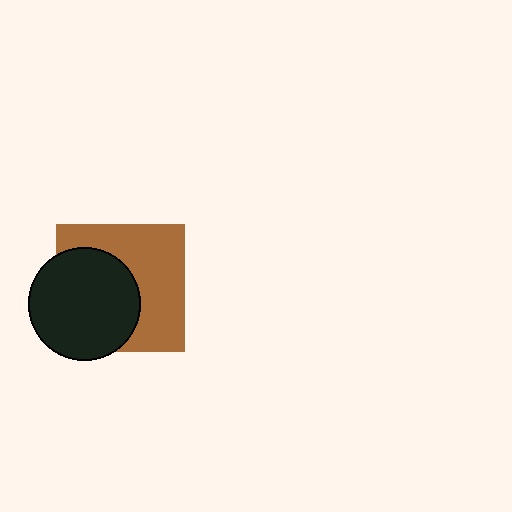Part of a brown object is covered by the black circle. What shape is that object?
It is a square.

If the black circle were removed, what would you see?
You would see the complete brown square.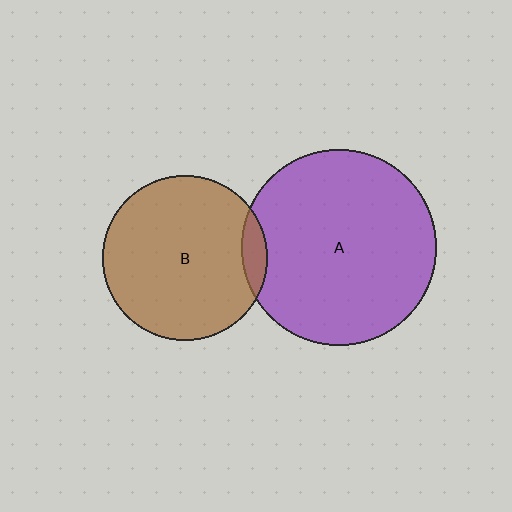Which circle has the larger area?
Circle A (purple).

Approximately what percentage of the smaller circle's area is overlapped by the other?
Approximately 5%.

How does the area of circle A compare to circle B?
Approximately 1.4 times.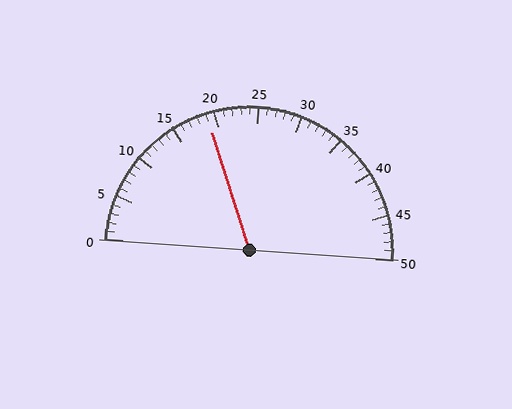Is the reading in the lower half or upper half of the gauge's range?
The reading is in the lower half of the range (0 to 50).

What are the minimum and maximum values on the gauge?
The gauge ranges from 0 to 50.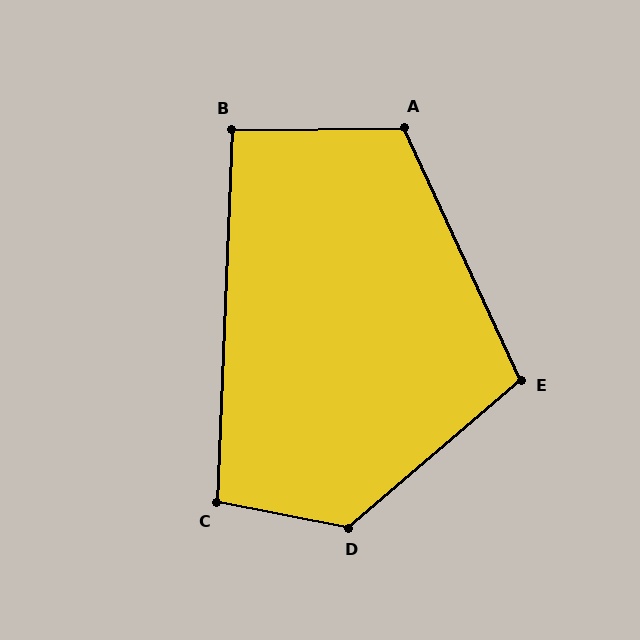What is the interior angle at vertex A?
Approximately 114 degrees (obtuse).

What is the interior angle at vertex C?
Approximately 99 degrees (obtuse).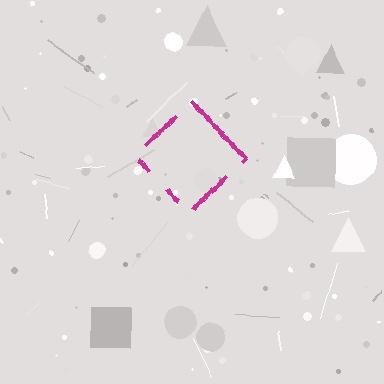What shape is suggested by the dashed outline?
The dashed outline suggests a diamond.